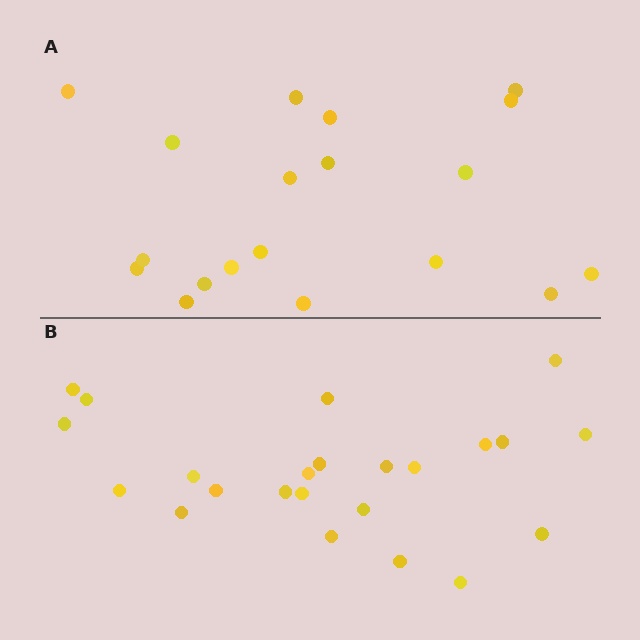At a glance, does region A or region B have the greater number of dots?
Region B (the bottom region) has more dots.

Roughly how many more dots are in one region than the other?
Region B has about 4 more dots than region A.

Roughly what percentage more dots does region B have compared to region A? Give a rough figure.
About 20% more.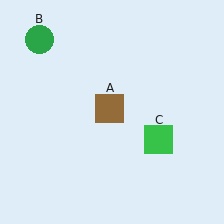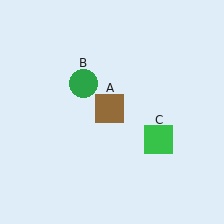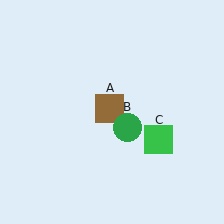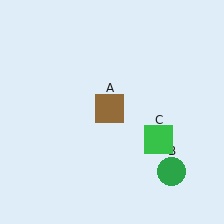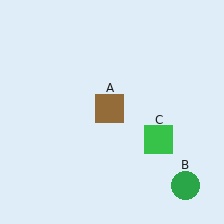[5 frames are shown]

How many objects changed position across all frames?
1 object changed position: green circle (object B).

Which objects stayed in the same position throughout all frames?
Brown square (object A) and green square (object C) remained stationary.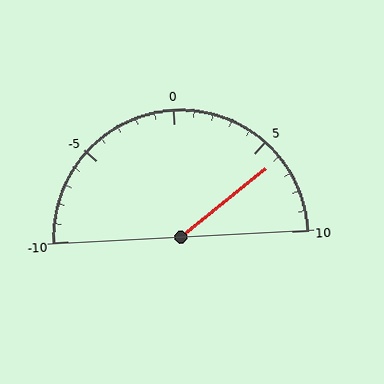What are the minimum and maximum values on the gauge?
The gauge ranges from -10 to 10.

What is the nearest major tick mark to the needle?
The nearest major tick mark is 5.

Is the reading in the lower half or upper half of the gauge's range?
The reading is in the upper half of the range (-10 to 10).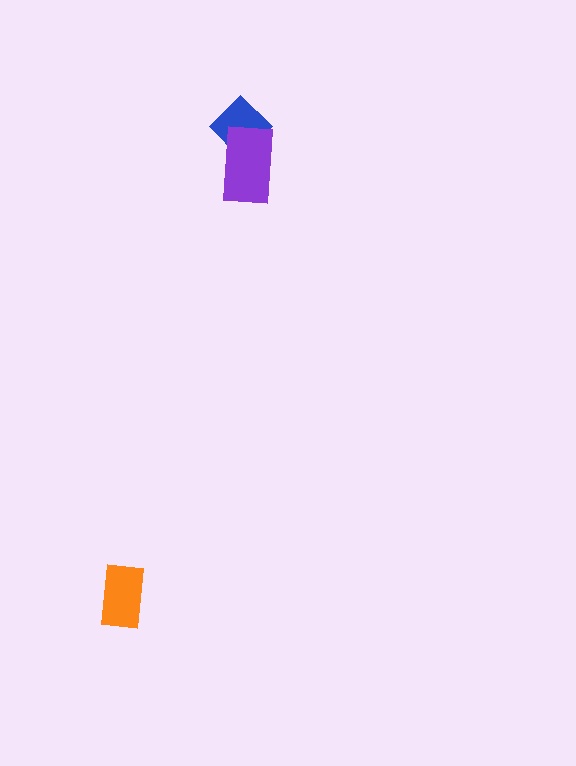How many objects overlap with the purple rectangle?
1 object overlaps with the purple rectangle.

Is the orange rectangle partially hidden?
No, no other shape covers it.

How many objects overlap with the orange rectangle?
0 objects overlap with the orange rectangle.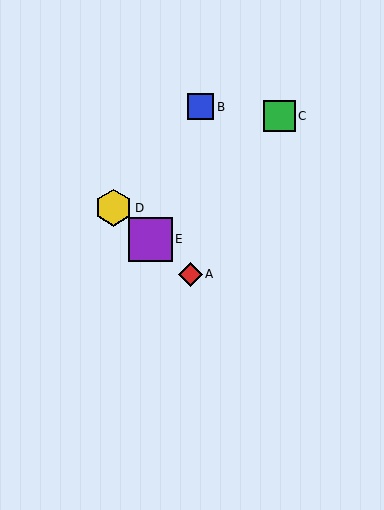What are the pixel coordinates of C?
Object C is at (279, 116).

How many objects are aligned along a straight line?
3 objects (A, D, E) are aligned along a straight line.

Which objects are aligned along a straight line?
Objects A, D, E are aligned along a straight line.